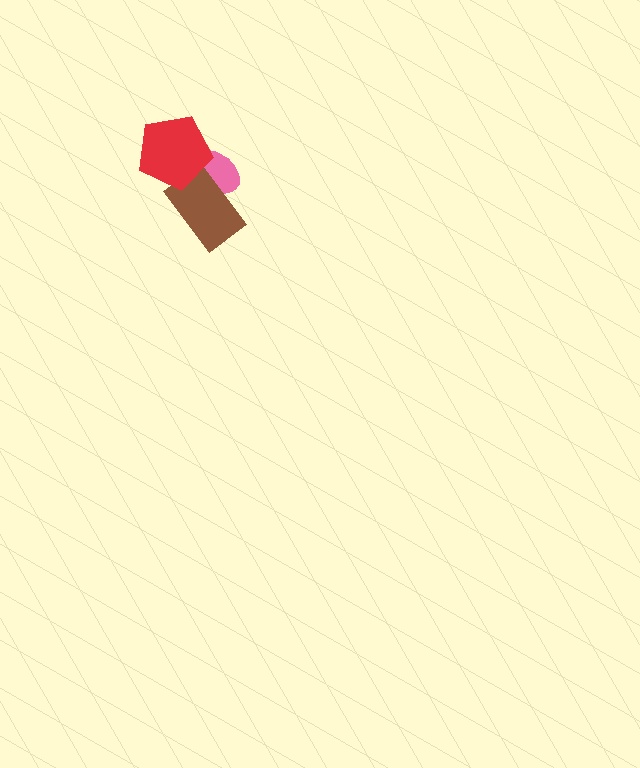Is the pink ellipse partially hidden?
Yes, it is partially covered by another shape.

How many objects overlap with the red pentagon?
2 objects overlap with the red pentagon.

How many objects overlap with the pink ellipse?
2 objects overlap with the pink ellipse.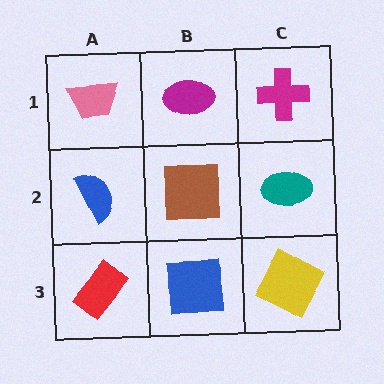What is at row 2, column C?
A teal ellipse.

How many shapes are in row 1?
3 shapes.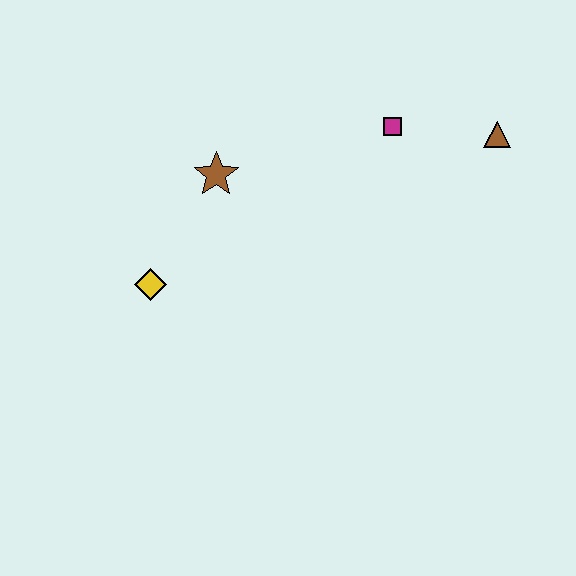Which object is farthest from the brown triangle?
The yellow diamond is farthest from the brown triangle.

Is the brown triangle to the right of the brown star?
Yes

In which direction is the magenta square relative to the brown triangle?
The magenta square is to the left of the brown triangle.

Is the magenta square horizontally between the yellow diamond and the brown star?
No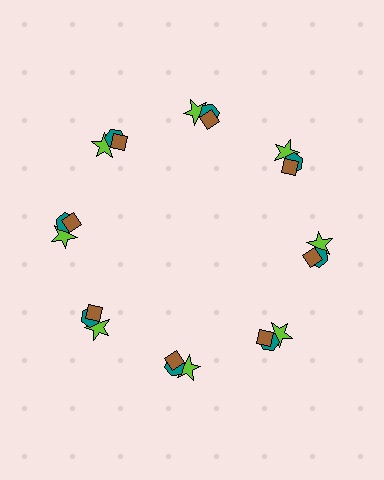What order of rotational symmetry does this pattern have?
This pattern has 8-fold rotational symmetry.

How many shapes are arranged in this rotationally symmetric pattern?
There are 24 shapes, arranged in 8 groups of 3.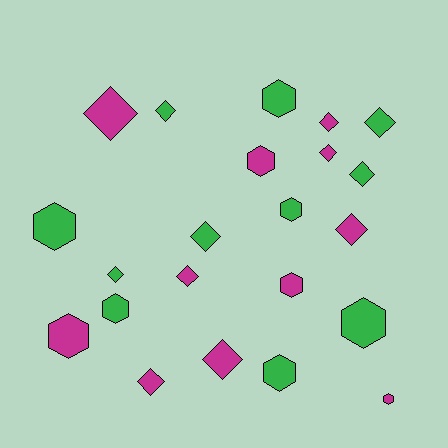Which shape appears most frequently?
Diamond, with 12 objects.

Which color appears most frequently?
Magenta, with 11 objects.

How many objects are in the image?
There are 22 objects.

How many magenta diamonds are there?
There are 7 magenta diamonds.